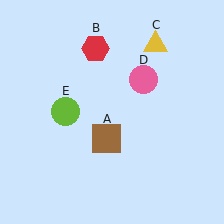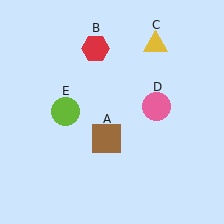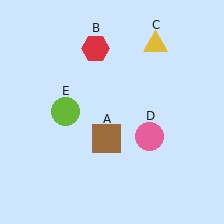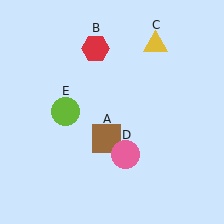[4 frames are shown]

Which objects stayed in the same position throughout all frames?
Brown square (object A) and red hexagon (object B) and yellow triangle (object C) and lime circle (object E) remained stationary.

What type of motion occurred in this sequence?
The pink circle (object D) rotated clockwise around the center of the scene.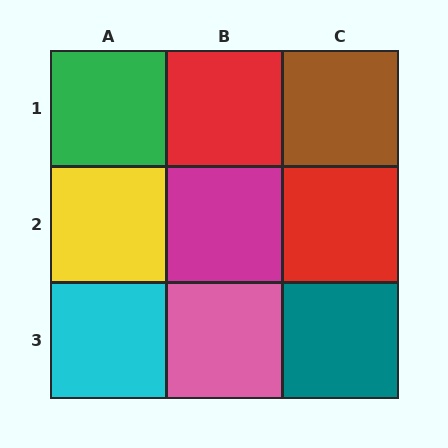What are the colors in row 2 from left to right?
Yellow, magenta, red.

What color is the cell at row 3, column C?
Teal.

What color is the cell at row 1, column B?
Red.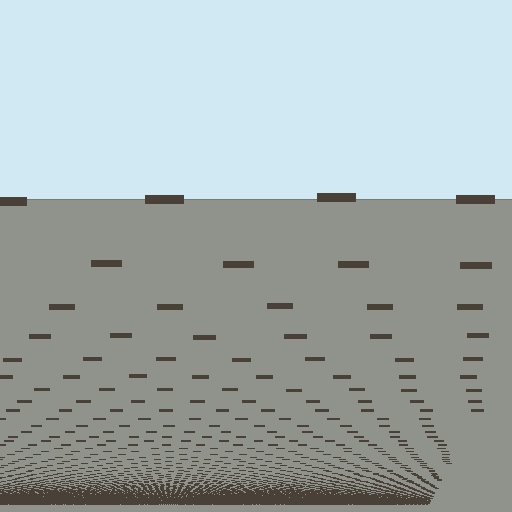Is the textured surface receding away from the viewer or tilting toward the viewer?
The surface appears to tilt toward the viewer. Texture elements get larger and sparser toward the top.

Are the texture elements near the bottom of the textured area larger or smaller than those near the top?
Smaller. The gradient is inverted — elements near the bottom are smaller and denser.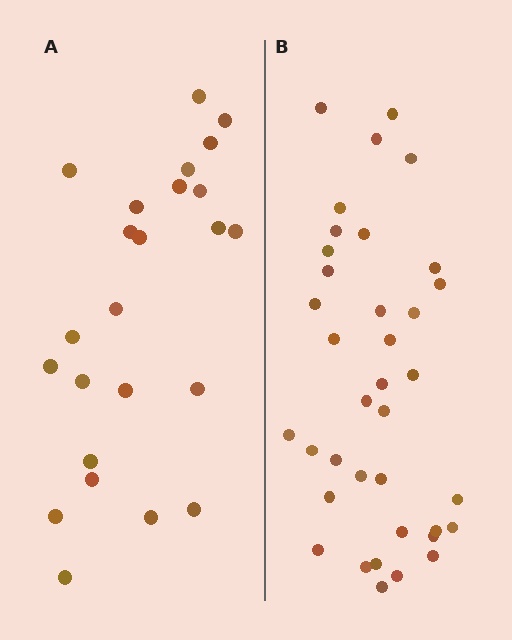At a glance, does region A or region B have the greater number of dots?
Region B (the right region) has more dots.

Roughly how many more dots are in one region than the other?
Region B has approximately 15 more dots than region A.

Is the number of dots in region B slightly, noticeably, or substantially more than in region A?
Region B has substantially more. The ratio is roughly 1.5 to 1.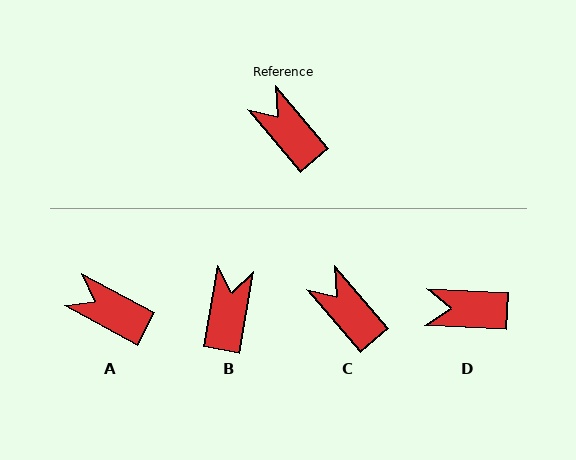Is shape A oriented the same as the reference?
No, it is off by about 21 degrees.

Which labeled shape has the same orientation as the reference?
C.